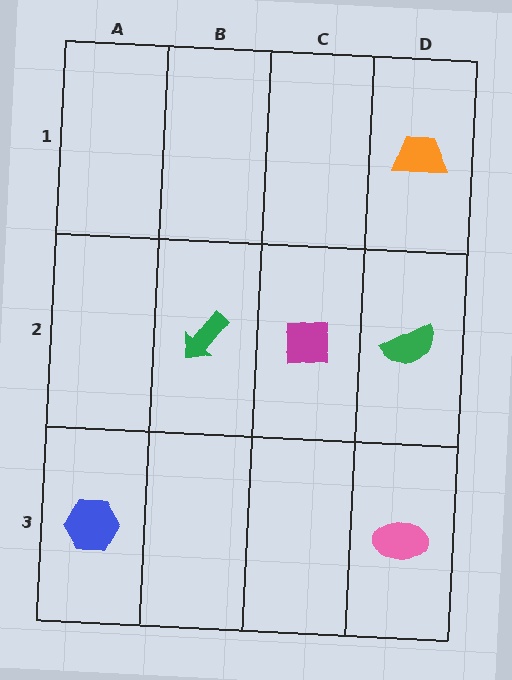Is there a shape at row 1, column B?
No, that cell is empty.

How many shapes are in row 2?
3 shapes.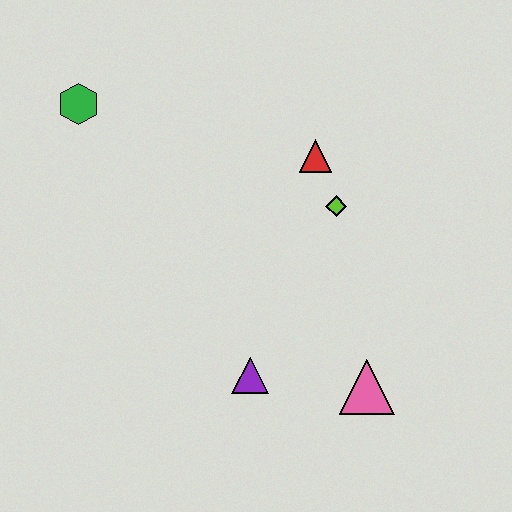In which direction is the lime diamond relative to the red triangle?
The lime diamond is below the red triangle.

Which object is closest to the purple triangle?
The pink triangle is closest to the purple triangle.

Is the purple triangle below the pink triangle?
No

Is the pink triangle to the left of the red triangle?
No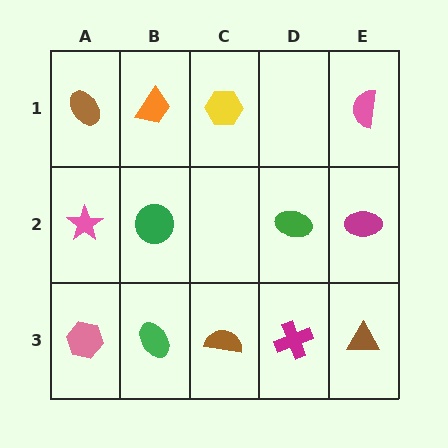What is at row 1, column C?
A yellow hexagon.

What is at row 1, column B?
An orange trapezoid.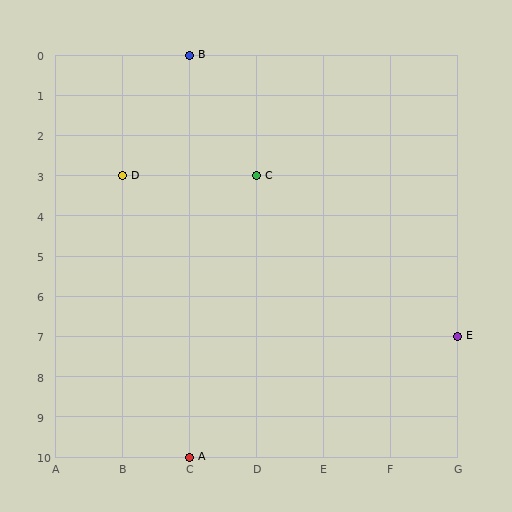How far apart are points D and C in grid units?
Points D and C are 2 columns apart.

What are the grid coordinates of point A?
Point A is at grid coordinates (C, 10).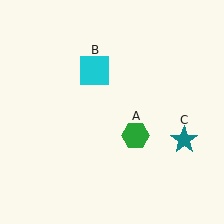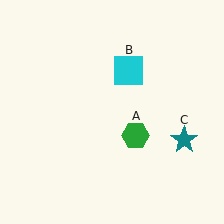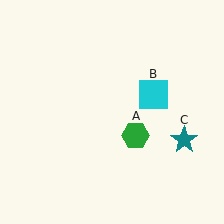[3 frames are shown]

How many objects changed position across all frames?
1 object changed position: cyan square (object B).